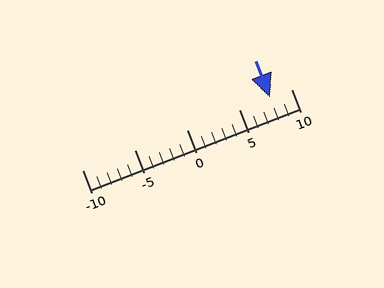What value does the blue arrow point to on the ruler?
The blue arrow points to approximately 8.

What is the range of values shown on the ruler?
The ruler shows values from -10 to 10.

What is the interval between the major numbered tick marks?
The major tick marks are spaced 5 units apart.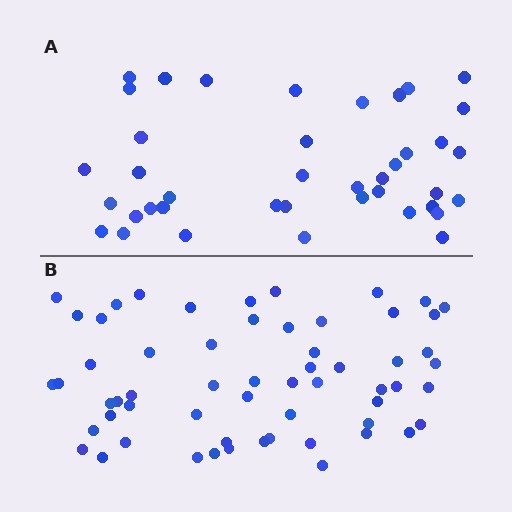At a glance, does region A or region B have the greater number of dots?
Region B (the bottom region) has more dots.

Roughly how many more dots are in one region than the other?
Region B has approximately 20 more dots than region A.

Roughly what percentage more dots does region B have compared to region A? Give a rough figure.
About 50% more.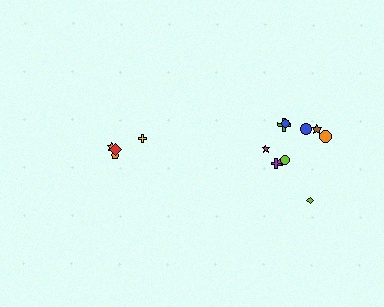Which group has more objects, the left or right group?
The right group.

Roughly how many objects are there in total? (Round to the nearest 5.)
Roughly 15 objects in total.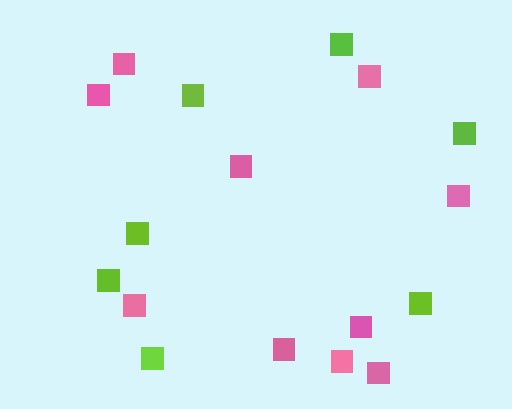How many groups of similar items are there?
There are 2 groups: one group of pink squares (10) and one group of lime squares (7).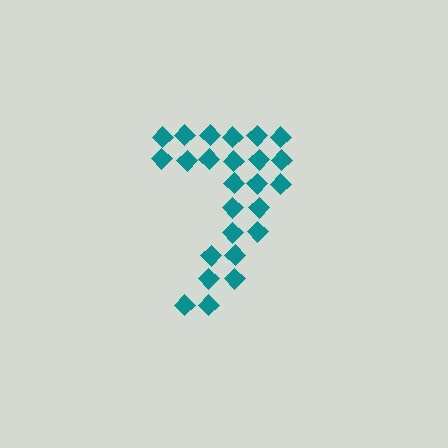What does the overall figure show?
The overall figure shows the digit 7.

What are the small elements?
The small elements are diamonds.